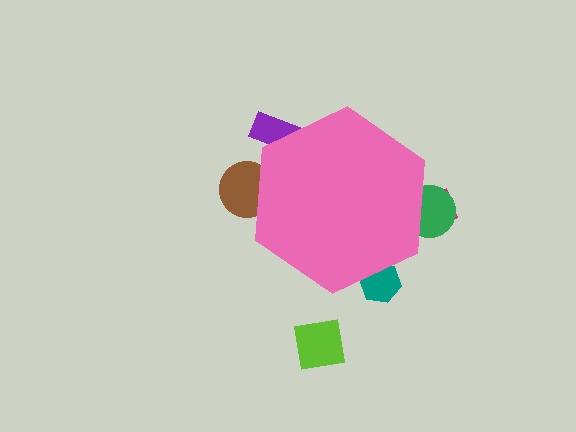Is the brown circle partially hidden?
Yes, the brown circle is partially hidden behind the pink hexagon.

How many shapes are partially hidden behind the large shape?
5 shapes are partially hidden.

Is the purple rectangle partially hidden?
Yes, the purple rectangle is partially hidden behind the pink hexagon.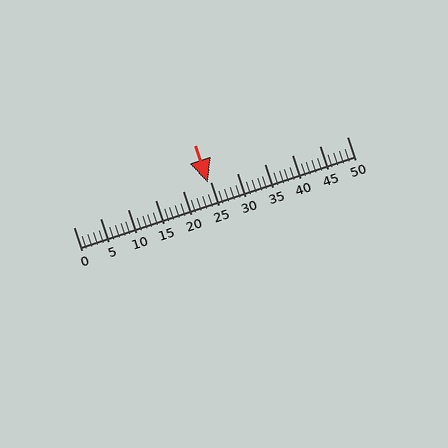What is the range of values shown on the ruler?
The ruler shows values from 0 to 50.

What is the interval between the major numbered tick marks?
The major tick marks are spaced 5 units apart.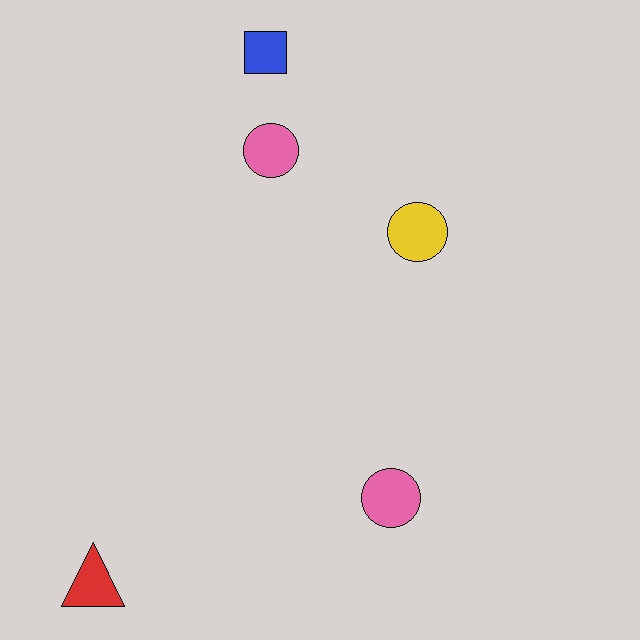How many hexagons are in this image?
There are no hexagons.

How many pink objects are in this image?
There are 2 pink objects.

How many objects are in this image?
There are 5 objects.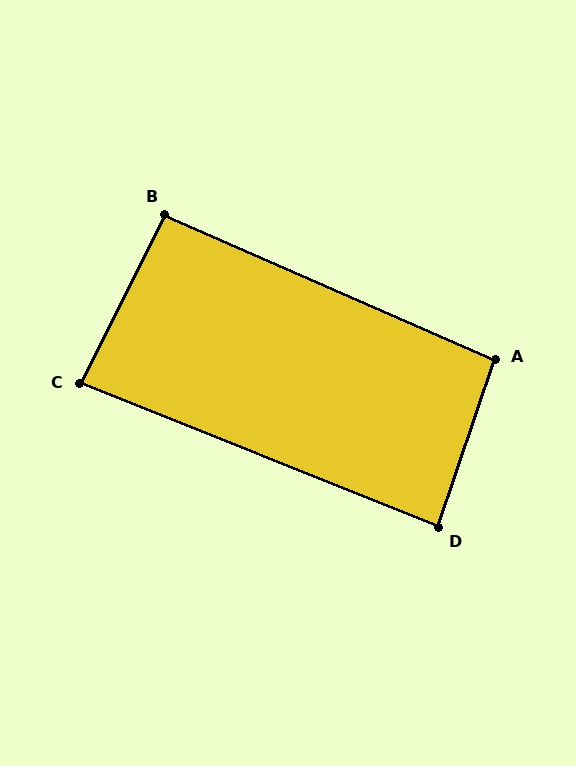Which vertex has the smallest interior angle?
C, at approximately 85 degrees.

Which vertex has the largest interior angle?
A, at approximately 95 degrees.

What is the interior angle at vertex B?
Approximately 93 degrees (approximately right).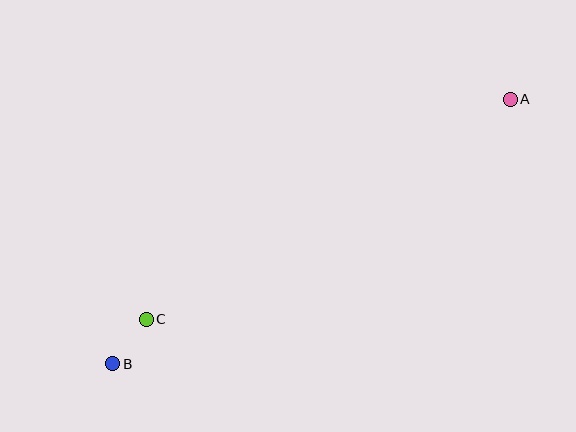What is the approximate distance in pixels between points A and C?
The distance between A and C is approximately 425 pixels.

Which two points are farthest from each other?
Points A and B are farthest from each other.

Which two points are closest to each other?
Points B and C are closest to each other.